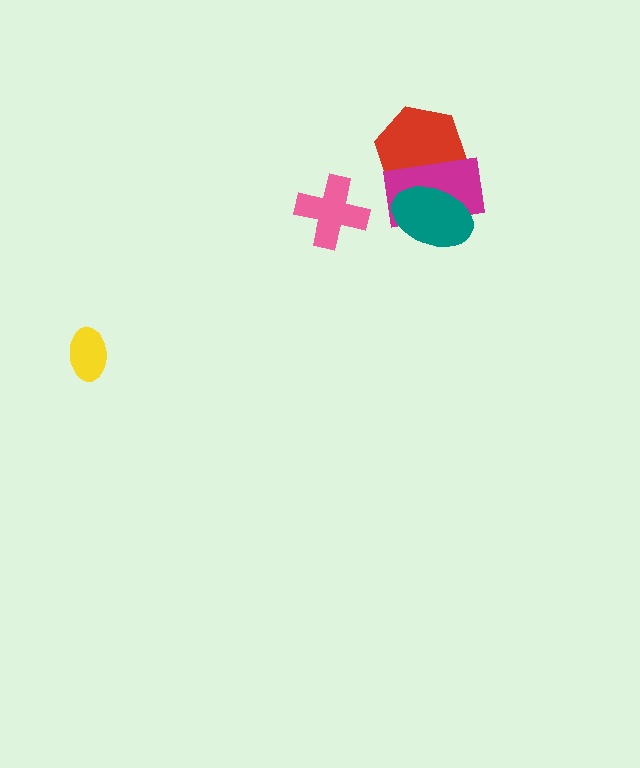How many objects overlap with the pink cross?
0 objects overlap with the pink cross.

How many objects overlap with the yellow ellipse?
0 objects overlap with the yellow ellipse.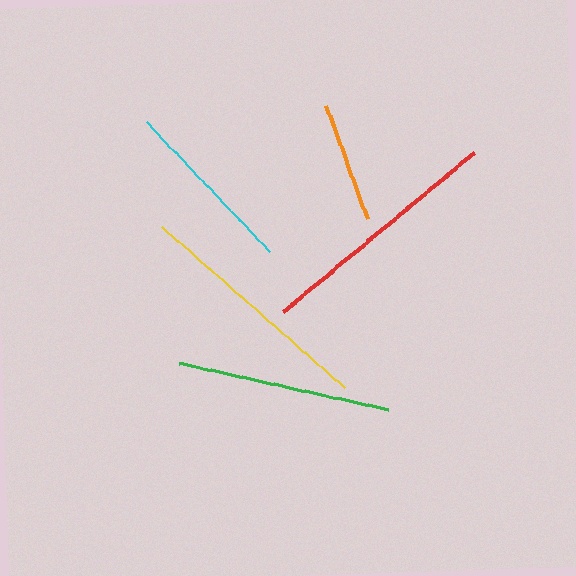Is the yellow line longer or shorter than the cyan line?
The yellow line is longer than the cyan line.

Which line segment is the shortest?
The orange line is the shortest at approximately 121 pixels.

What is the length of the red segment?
The red segment is approximately 249 pixels long.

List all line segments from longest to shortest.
From longest to shortest: red, yellow, green, cyan, orange.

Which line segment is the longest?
The red line is the longest at approximately 249 pixels.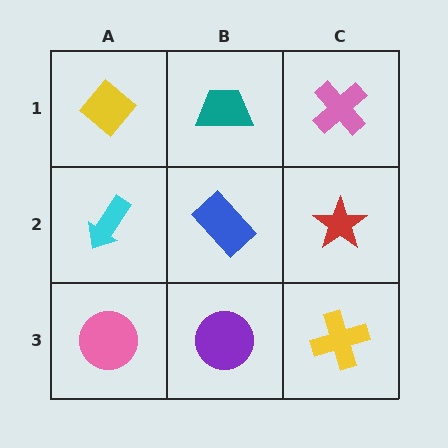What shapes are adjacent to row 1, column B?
A blue rectangle (row 2, column B), a yellow diamond (row 1, column A), a pink cross (row 1, column C).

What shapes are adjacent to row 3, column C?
A red star (row 2, column C), a purple circle (row 3, column B).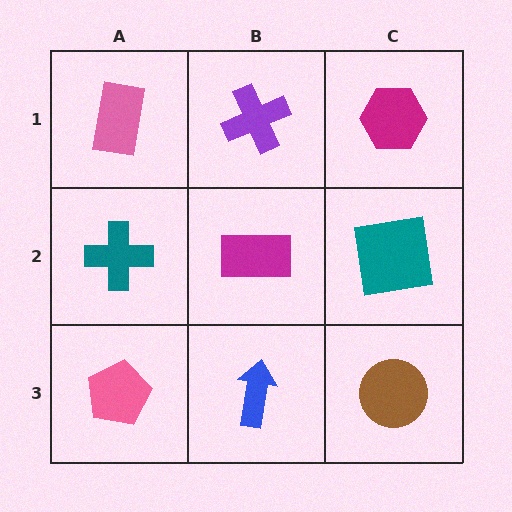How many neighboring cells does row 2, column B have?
4.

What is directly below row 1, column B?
A magenta rectangle.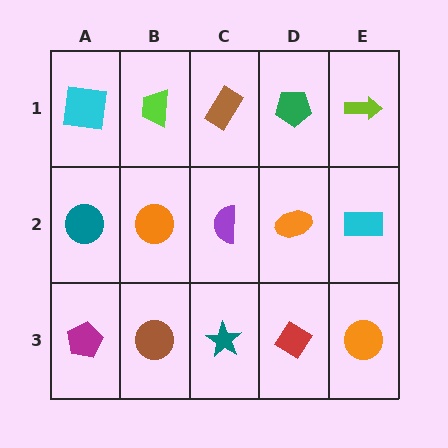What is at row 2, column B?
An orange circle.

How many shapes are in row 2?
5 shapes.